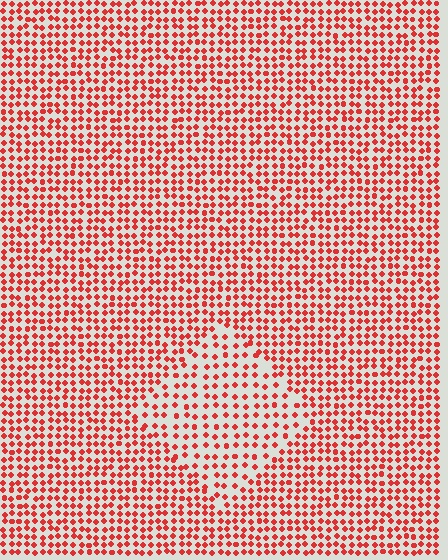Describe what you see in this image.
The image contains small red elements arranged at two different densities. A diamond-shaped region is visible where the elements are less densely packed than the surrounding area.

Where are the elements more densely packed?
The elements are more densely packed outside the diamond boundary.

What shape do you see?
I see a diamond.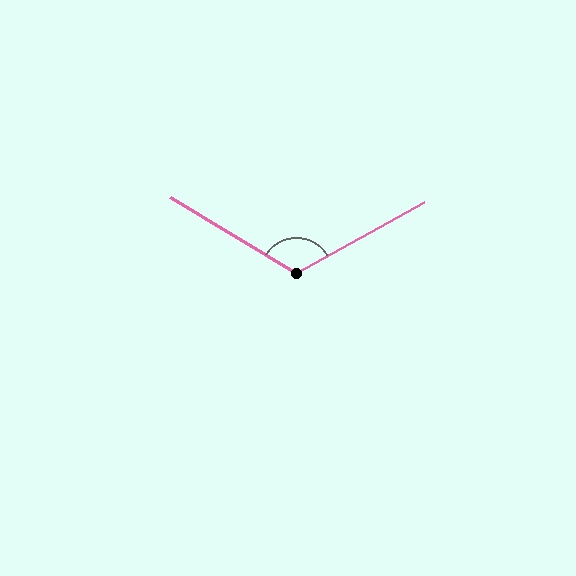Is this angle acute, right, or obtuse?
It is obtuse.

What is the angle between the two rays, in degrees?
Approximately 120 degrees.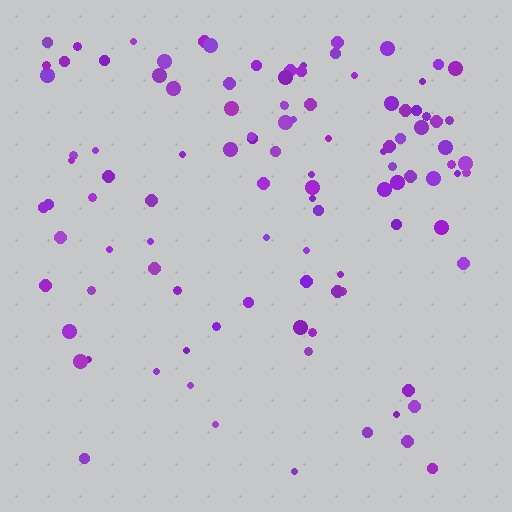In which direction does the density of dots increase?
From bottom to top, with the top side densest.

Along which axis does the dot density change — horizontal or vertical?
Vertical.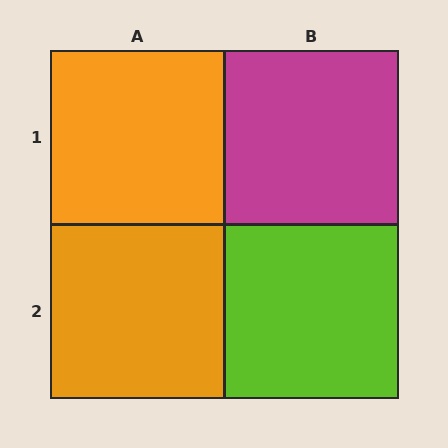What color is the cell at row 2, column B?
Lime.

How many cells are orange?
2 cells are orange.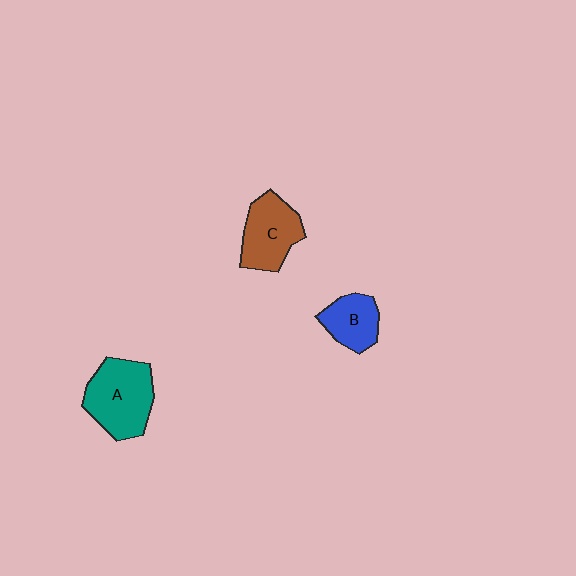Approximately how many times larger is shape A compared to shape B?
Approximately 1.7 times.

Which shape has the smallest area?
Shape B (blue).